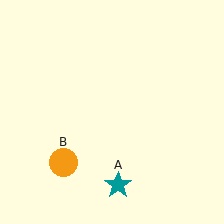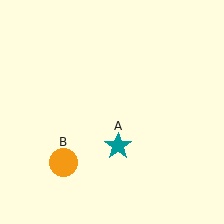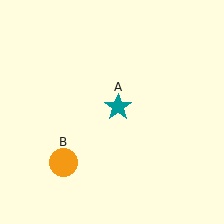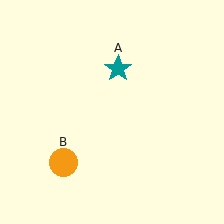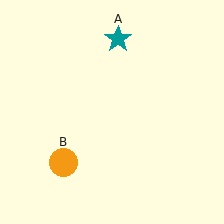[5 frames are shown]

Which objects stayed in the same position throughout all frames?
Orange circle (object B) remained stationary.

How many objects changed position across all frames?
1 object changed position: teal star (object A).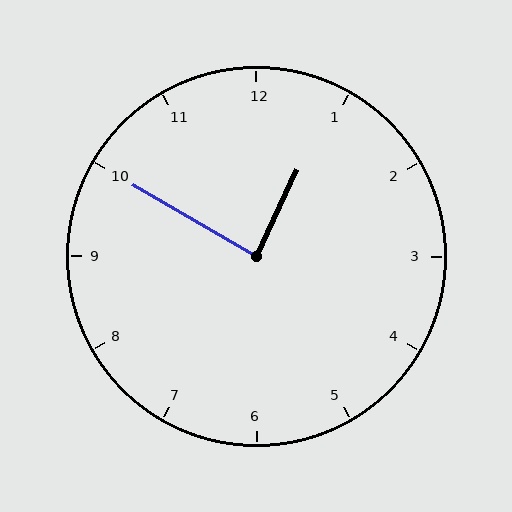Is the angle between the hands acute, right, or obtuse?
It is right.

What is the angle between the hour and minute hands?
Approximately 85 degrees.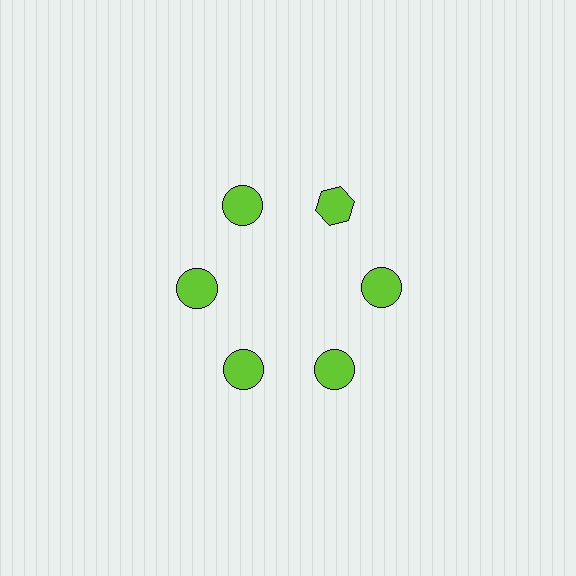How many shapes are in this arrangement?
There are 6 shapes arranged in a ring pattern.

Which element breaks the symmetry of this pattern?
The lime hexagon at roughly the 1 o'clock position breaks the symmetry. All other shapes are lime circles.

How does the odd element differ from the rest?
It has a different shape: hexagon instead of circle.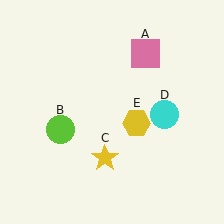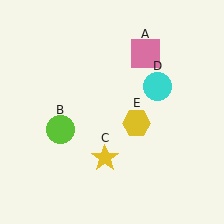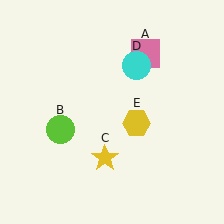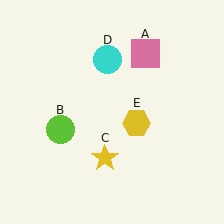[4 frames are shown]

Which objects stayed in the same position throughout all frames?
Pink square (object A) and lime circle (object B) and yellow star (object C) and yellow hexagon (object E) remained stationary.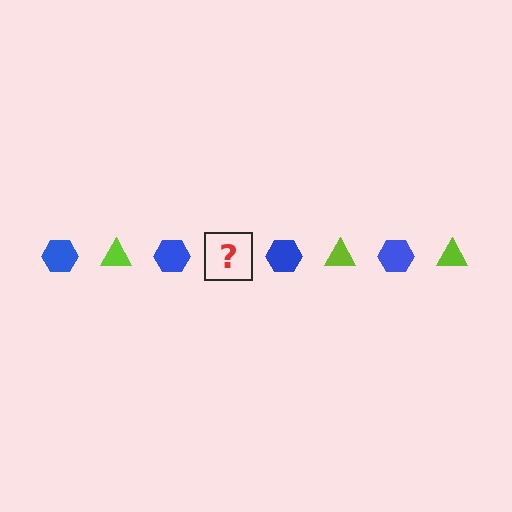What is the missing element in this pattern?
The missing element is a lime triangle.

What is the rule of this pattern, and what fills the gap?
The rule is that the pattern alternates between blue hexagon and lime triangle. The gap should be filled with a lime triangle.